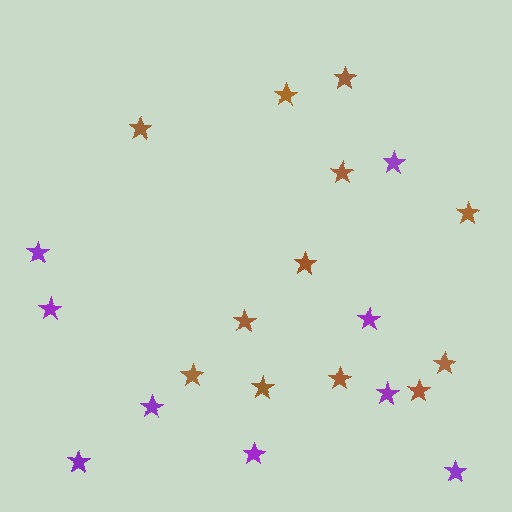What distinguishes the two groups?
There are 2 groups: one group of brown stars (12) and one group of purple stars (9).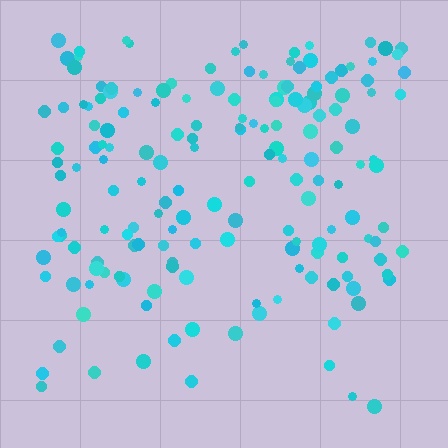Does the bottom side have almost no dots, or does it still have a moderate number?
Still a moderate number, just noticeably fewer than the top.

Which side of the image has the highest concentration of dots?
The top.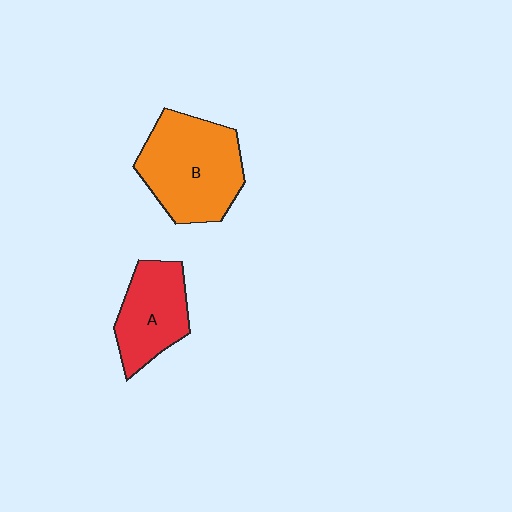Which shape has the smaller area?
Shape A (red).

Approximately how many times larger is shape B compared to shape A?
Approximately 1.5 times.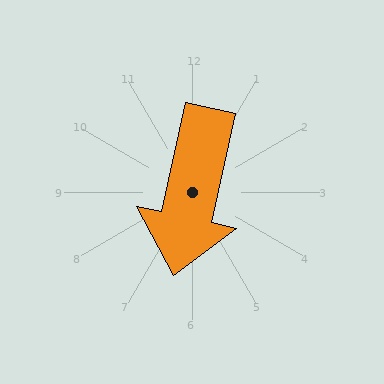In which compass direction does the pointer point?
South.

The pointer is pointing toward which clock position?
Roughly 6 o'clock.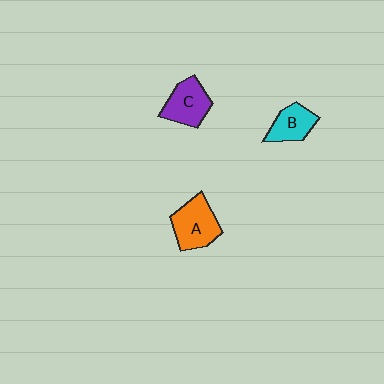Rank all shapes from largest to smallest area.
From largest to smallest: A (orange), C (purple), B (cyan).